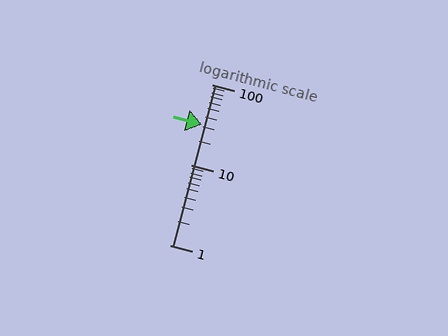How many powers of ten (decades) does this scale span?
The scale spans 2 decades, from 1 to 100.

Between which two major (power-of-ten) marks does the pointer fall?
The pointer is between 10 and 100.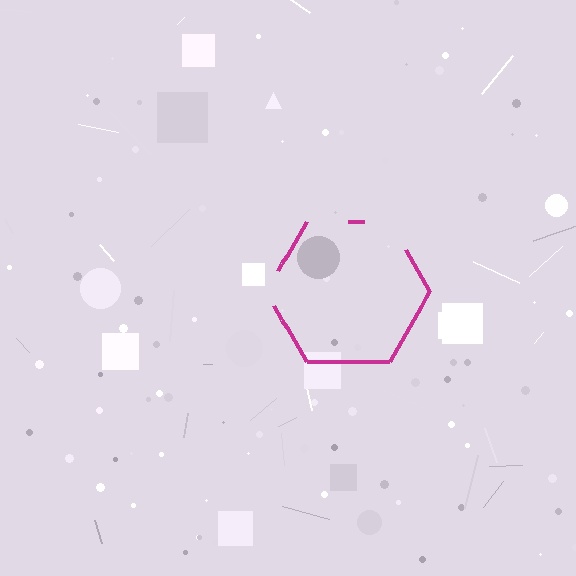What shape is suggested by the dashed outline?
The dashed outline suggests a hexagon.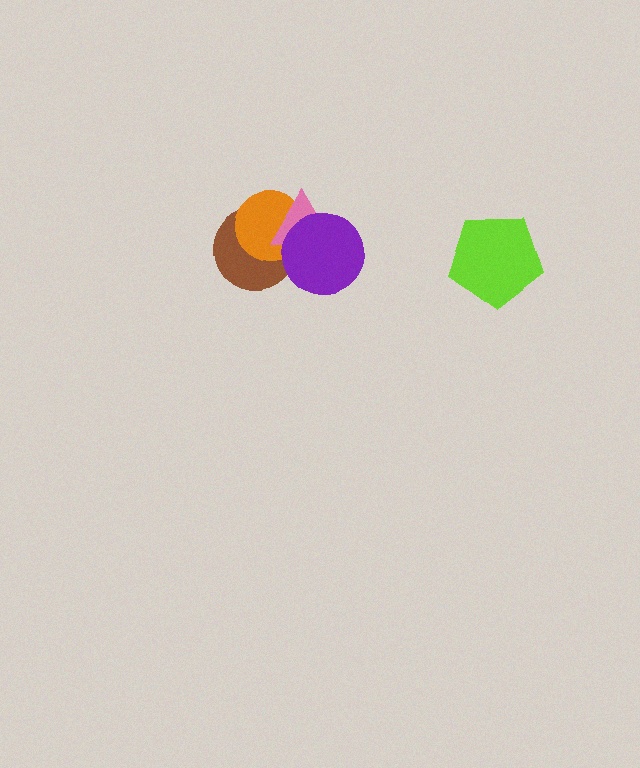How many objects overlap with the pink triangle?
3 objects overlap with the pink triangle.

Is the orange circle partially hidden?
Yes, it is partially covered by another shape.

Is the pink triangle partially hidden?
Yes, it is partially covered by another shape.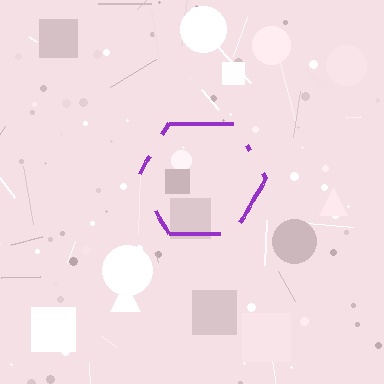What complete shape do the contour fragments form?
The contour fragments form a hexagon.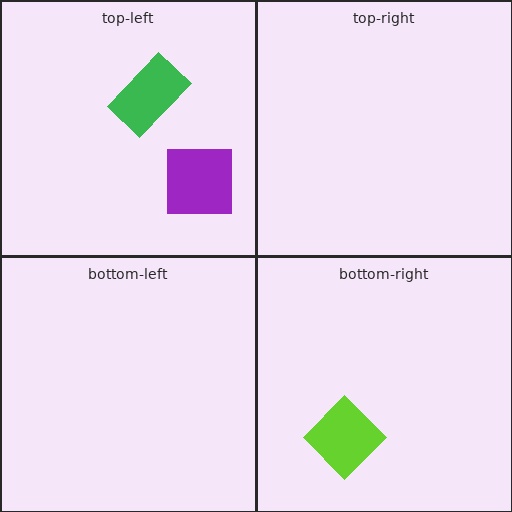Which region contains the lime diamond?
The bottom-right region.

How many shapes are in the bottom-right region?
1.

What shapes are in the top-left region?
The purple square, the green rectangle.